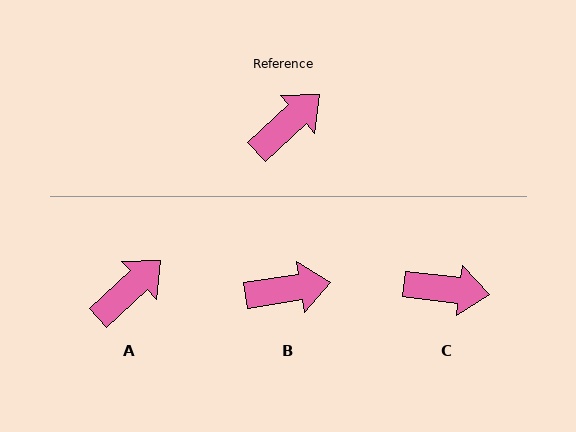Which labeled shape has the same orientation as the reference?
A.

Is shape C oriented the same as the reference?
No, it is off by about 49 degrees.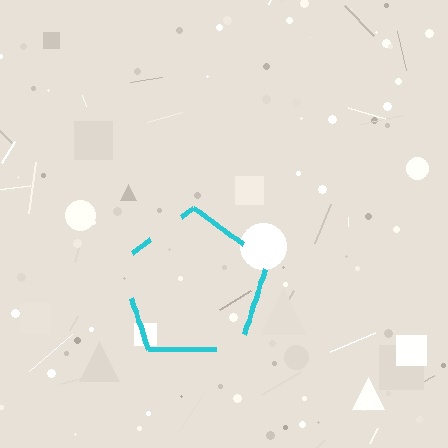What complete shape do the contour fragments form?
The contour fragments form a pentagon.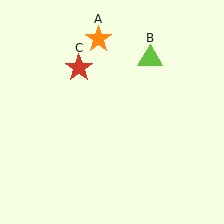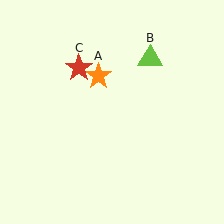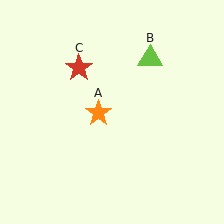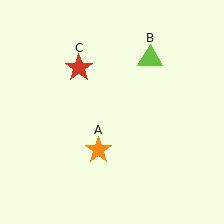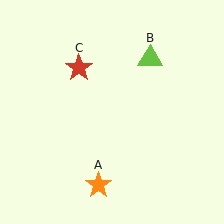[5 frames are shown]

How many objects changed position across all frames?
1 object changed position: orange star (object A).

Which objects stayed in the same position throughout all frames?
Lime triangle (object B) and red star (object C) remained stationary.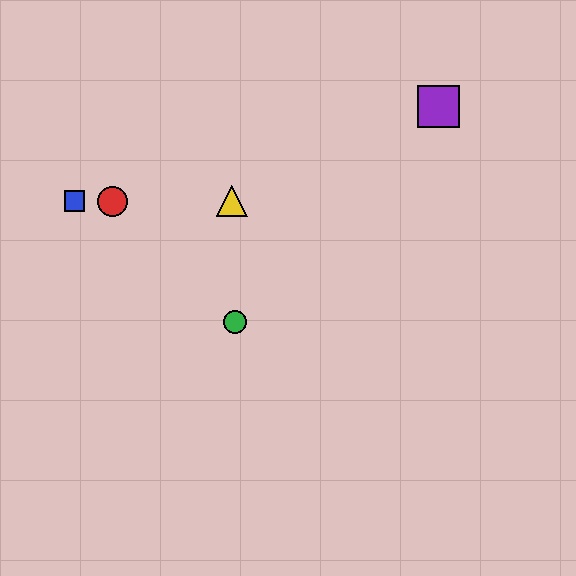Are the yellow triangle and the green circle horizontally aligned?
No, the yellow triangle is at y≈201 and the green circle is at y≈322.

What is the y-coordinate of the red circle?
The red circle is at y≈201.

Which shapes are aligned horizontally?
The red circle, the blue square, the yellow triangle are aligned horizontally.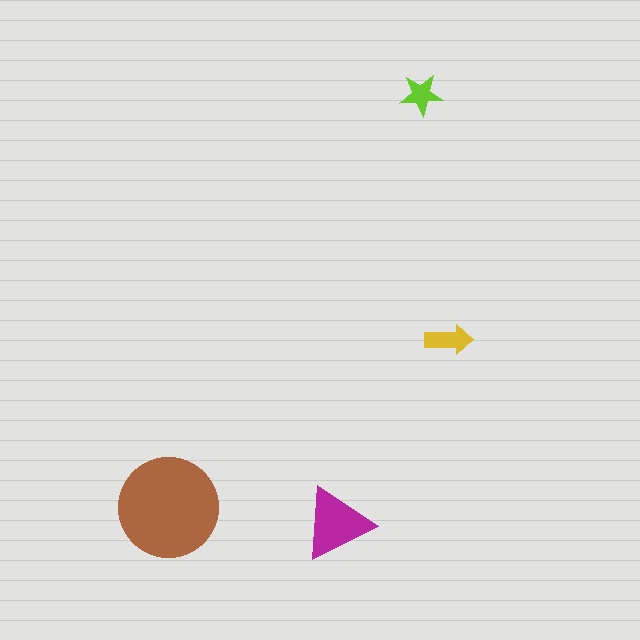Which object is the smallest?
The lime star.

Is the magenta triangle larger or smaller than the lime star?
Larger.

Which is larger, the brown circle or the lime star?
The brown circle.